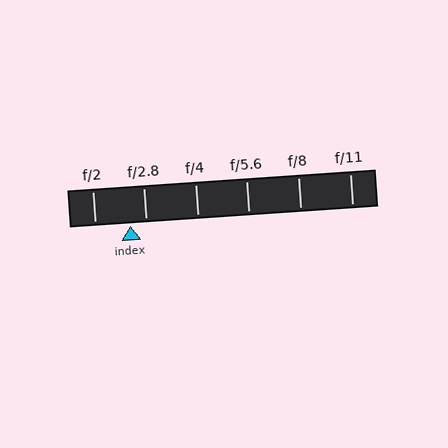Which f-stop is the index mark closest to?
The index mark is closest to f/2.8.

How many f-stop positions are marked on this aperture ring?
There are 6 f-stop positions marked.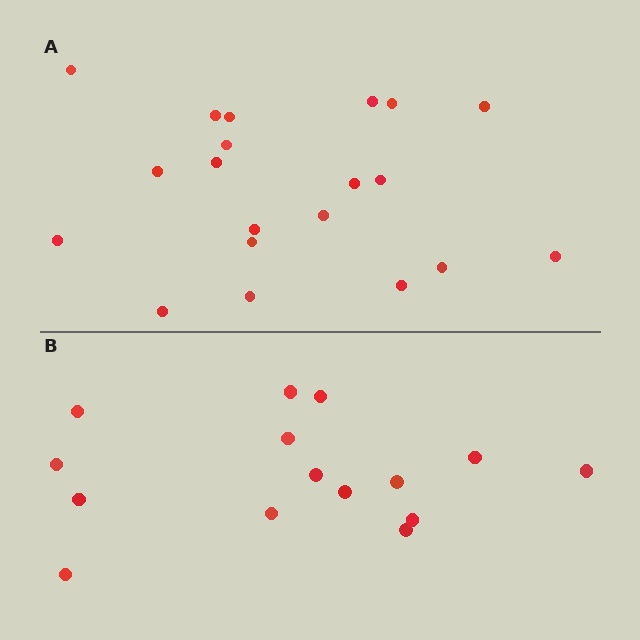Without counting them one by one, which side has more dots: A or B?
Region A (the top region) has more dots.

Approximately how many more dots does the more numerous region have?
Region A has about 5 more dots than region B.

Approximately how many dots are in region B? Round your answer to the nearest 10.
About 20 dots. (The exact count is 15, which rounds to 20.)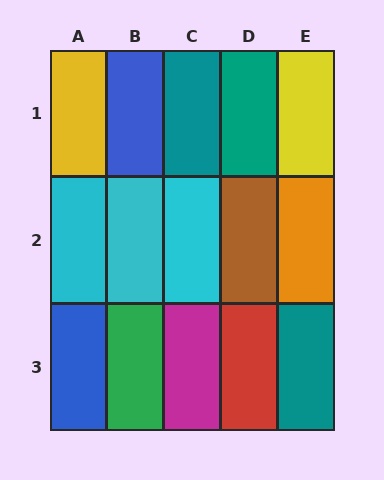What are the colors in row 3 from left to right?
Blue, green, magenta, red, teal.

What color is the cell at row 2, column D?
Brown.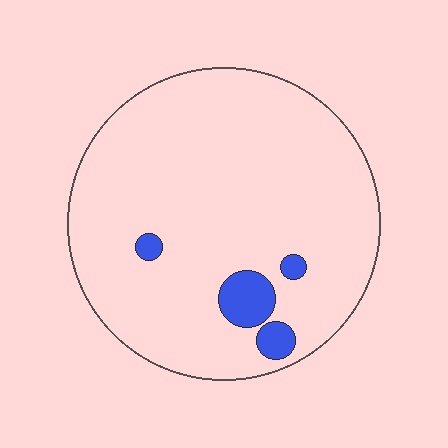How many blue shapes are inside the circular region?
4.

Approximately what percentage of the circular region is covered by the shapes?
Approximately 5%.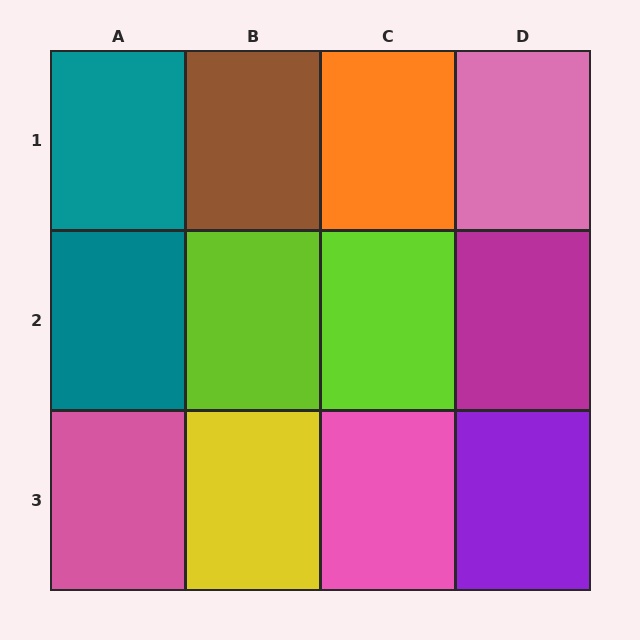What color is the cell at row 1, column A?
Teal.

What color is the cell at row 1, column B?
Brown.